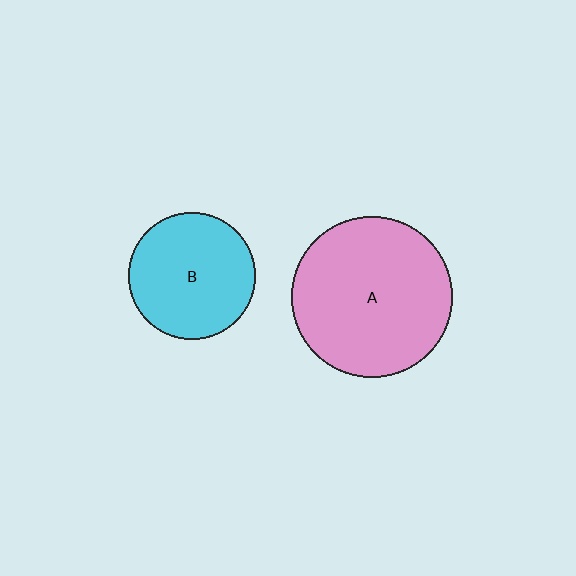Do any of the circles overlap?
No, none of the circles overlap.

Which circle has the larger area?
Circle A (pink).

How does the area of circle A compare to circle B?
Approximately 1.6 times.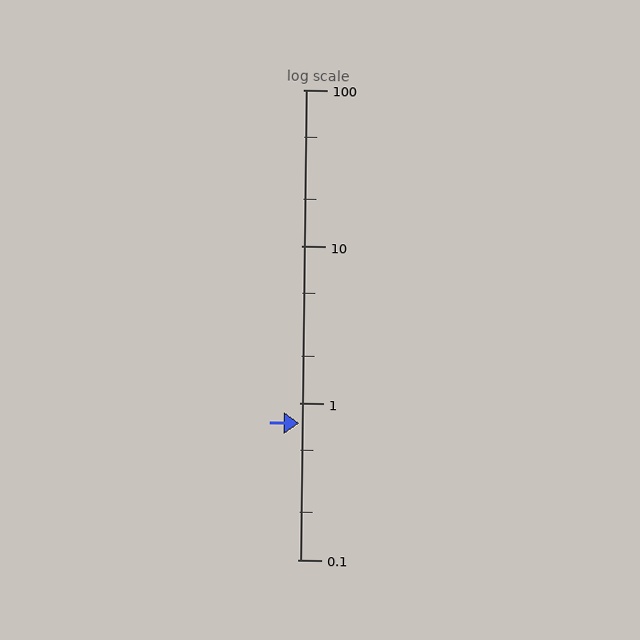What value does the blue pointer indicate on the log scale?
The pointer indicates approximately 0.74.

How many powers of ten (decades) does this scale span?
The scale spans 3 decades, from 0.1 to 100.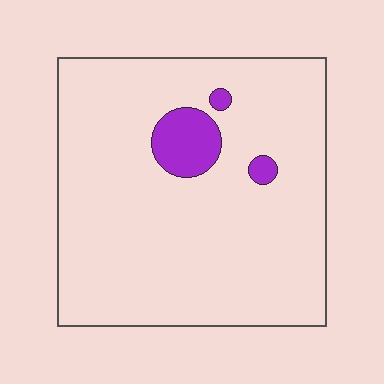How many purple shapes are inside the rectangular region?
3.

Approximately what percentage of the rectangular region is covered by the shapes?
Approximately 5%.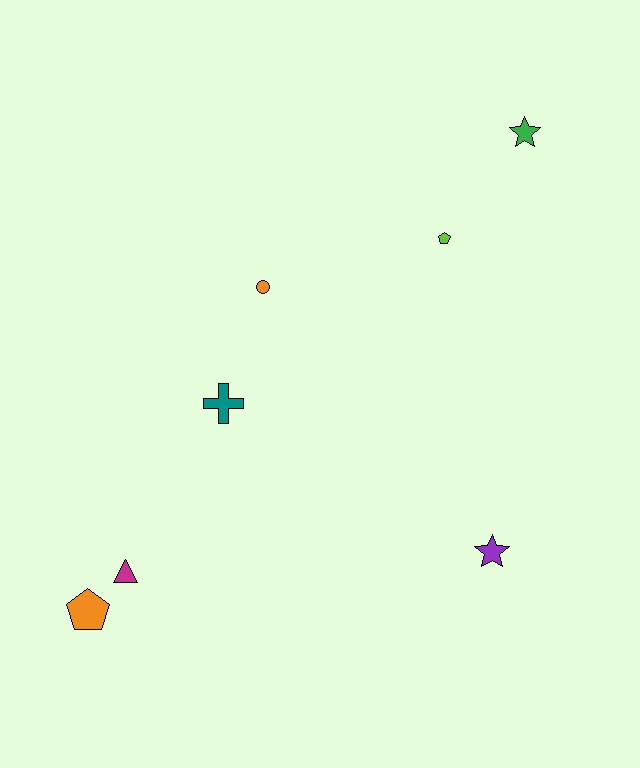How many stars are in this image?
There are 2 stars.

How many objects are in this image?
There are 7 objects.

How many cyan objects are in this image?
There are no cyan objects.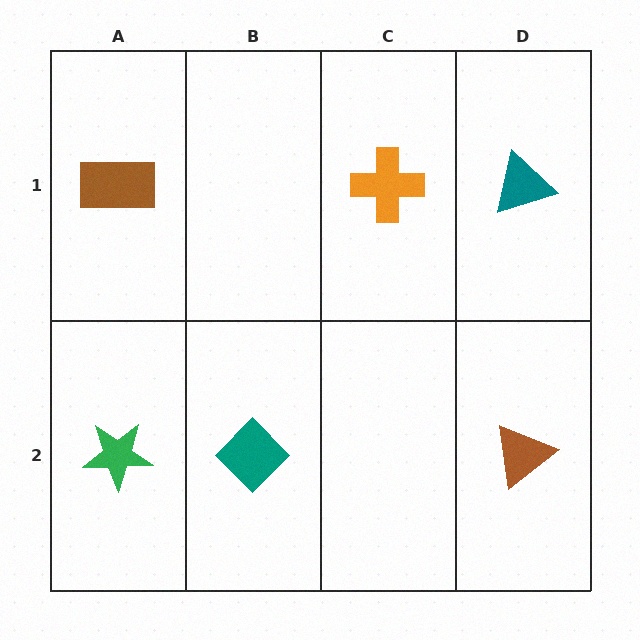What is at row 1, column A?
A brown rectangle.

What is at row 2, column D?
A brown triangle.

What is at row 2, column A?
A green star.